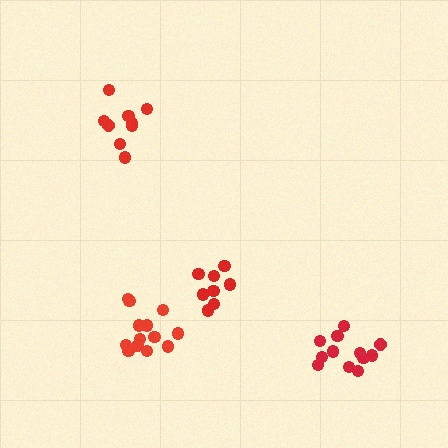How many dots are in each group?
Group 1: 12 dots, Group 2: 8 dots, Group 3: 13 dots, Group 4: 9 dots (42 total).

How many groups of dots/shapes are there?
There are 4 groups.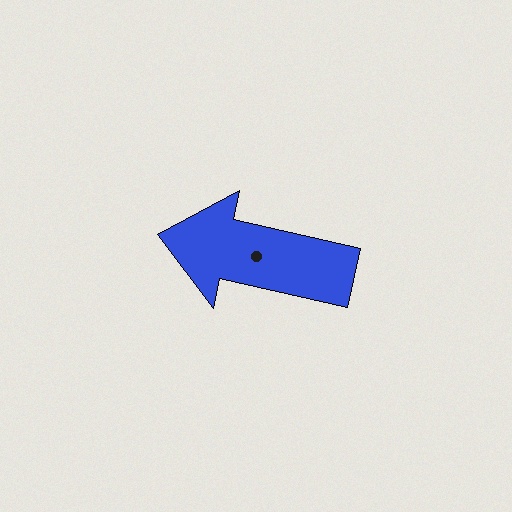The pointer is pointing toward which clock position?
Roughly 9 o'clock.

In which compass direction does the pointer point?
West.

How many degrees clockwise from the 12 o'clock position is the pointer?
Approximately 283 degrees.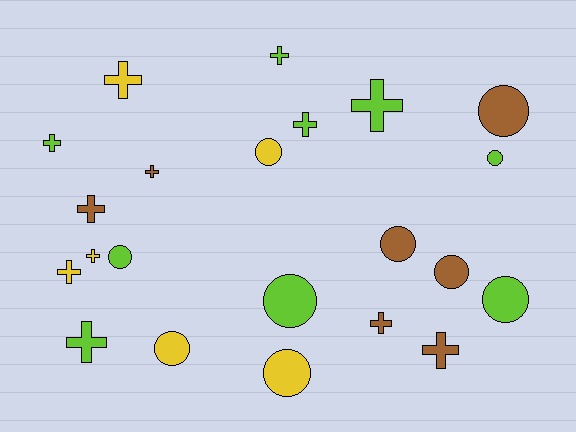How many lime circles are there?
There are 4 lime circles.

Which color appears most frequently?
Lime, with 9 objects.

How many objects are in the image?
There are 22 objects.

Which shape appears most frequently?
Cross, with 12 objects.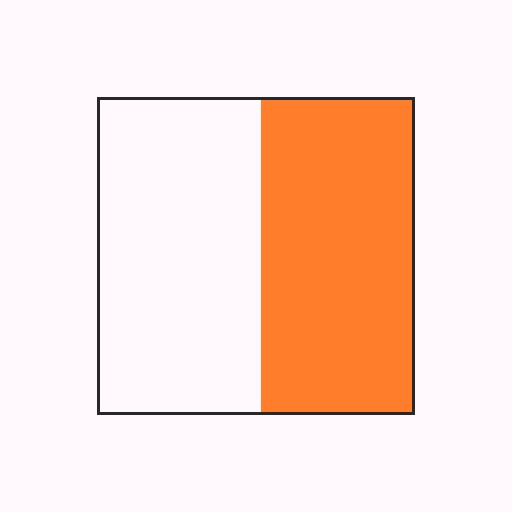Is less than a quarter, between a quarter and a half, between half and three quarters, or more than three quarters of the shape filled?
Between a quarter and a half.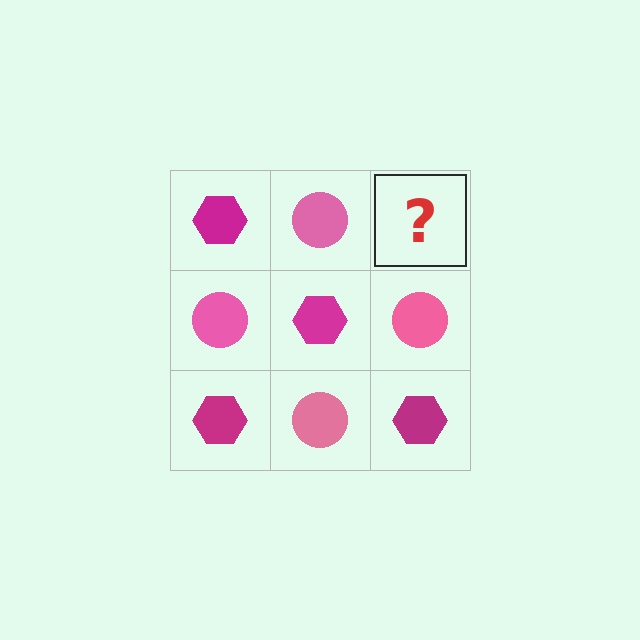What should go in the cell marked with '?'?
The missing cell should contain a magenta hexagon.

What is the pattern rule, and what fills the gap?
The rule is that it alternates magenta hexagon and pink circle in a checkerboard pattern. The gap should be filled with a magenta hexagon.